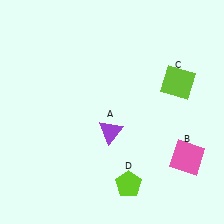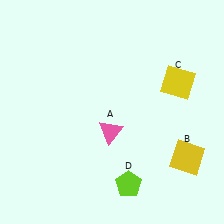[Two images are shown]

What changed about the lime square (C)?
In Image 1, C is lime. In Image 2, it changed to yellow.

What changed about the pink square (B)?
In Image 1, B is pink. In Image 2, it changed to yellow.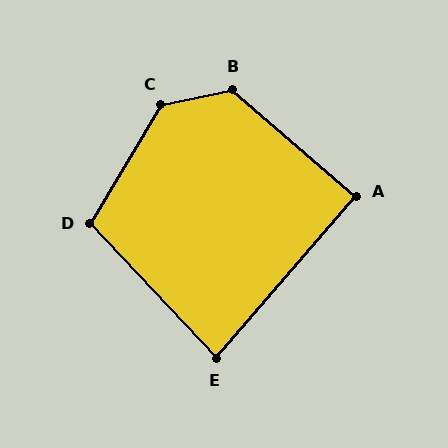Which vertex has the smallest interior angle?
E, at approximately 84 degrees.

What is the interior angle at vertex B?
Approximately 127 degrees (obtuse).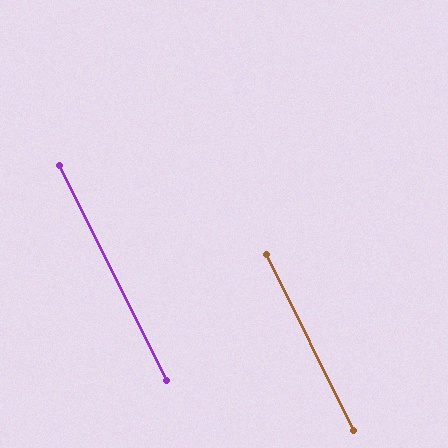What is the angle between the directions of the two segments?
Approximately 0 degrees.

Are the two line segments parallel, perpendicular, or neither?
Parallel — their directions differ by only 0.4°.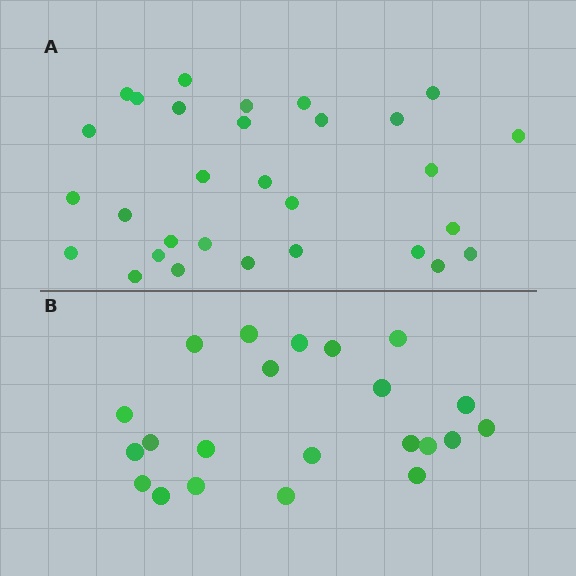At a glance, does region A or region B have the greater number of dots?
Region A (the top region) has more dots.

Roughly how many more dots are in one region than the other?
Region A has roughly 8 or so more dots than region B.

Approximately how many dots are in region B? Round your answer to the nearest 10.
About 20 dots. (The exact count is 22, which rounds to 20.)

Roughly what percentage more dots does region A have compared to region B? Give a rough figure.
About 35% more.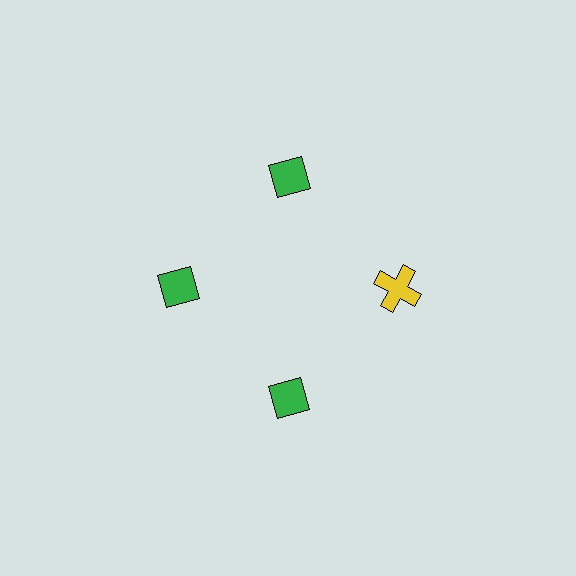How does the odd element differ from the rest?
It differs in both color (yellow instead of green) and shape (cross instead of diamond).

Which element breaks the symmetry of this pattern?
The yellow cross at roughly the 3 o'clock position breaks the symmetry. All other shapes are green diamonds.